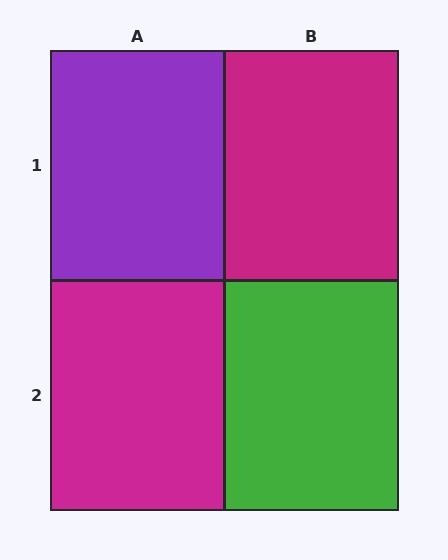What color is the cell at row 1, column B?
Magenta.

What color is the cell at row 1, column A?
Purple.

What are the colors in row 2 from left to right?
Magenta, green.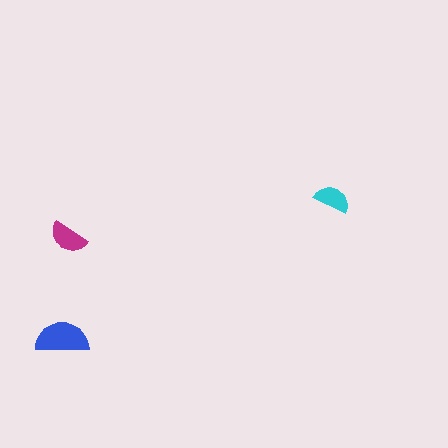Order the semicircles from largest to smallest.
the blue one, the magenta one, the cyan one.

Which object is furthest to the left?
The blue semicircle is leftmost.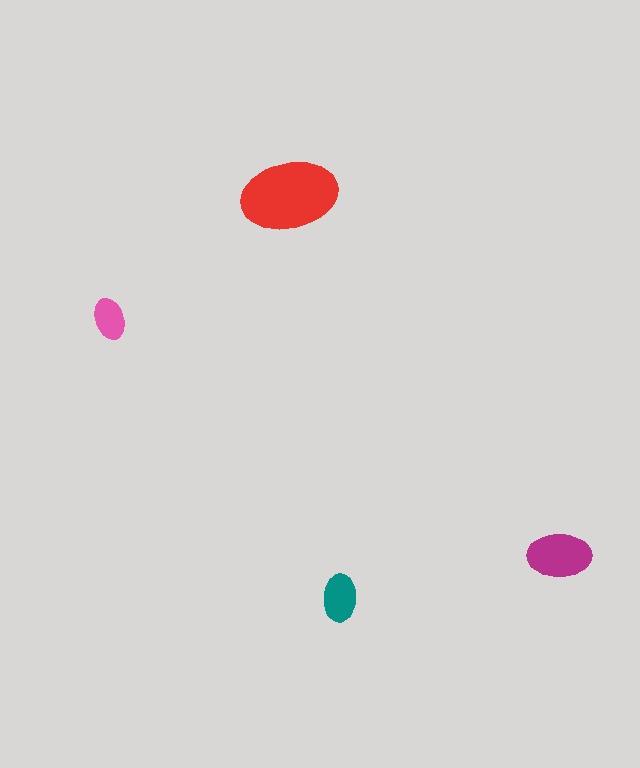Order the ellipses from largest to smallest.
the red one, the magenta one, the teal one, the pink one.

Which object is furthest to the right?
The magenta ellipse is rightmost.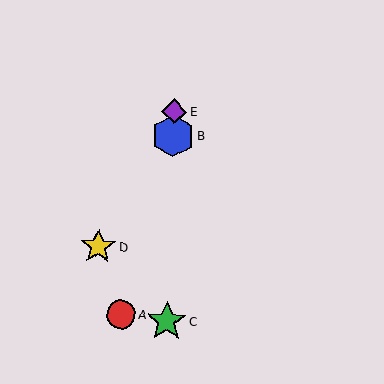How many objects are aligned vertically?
3 objects (B, C, E) are aligned vertically.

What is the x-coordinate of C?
Object C is at x≈167.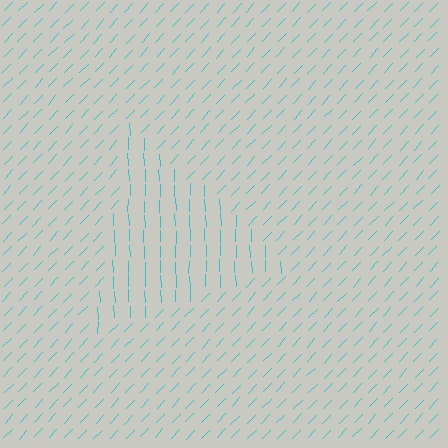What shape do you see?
I see a triangle.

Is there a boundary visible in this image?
Yes, there is a texture boundary formed by a change in line orientation.